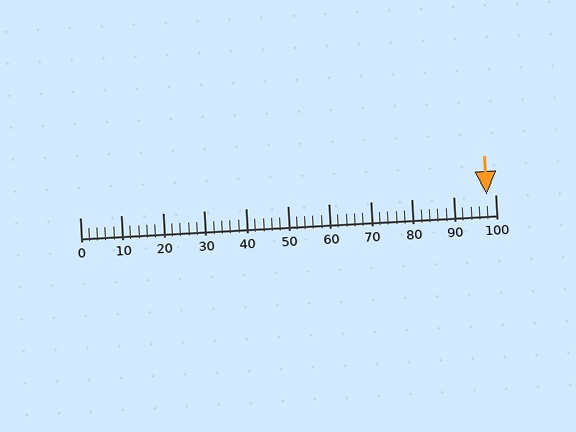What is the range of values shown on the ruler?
The ruler shows values from 0 to 100.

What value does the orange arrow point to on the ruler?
The orange arrow points to approximately 98.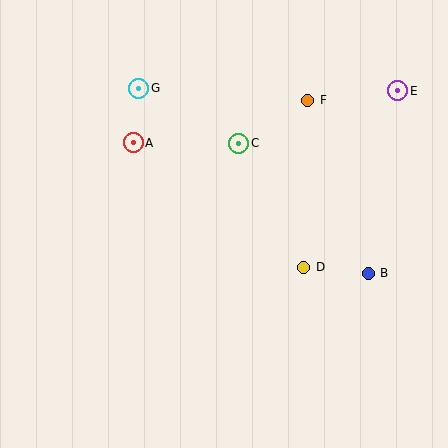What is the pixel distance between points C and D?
The distance between C and D is 140 pixels.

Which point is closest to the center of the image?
Point C at (239, 143) is closest to the center.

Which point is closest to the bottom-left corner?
Point A is closest to the bottom-left corner.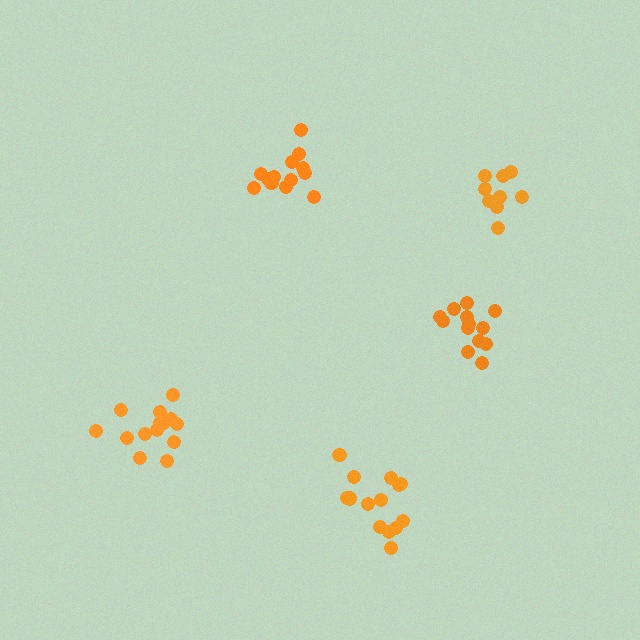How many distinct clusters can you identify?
There are 5 distinct clusters.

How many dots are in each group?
Group 1: 14 dots, Group 2: 13 dots, Group 3: 13 dots, Group 4: 14 dots, Group 5: 9 dots (63 total).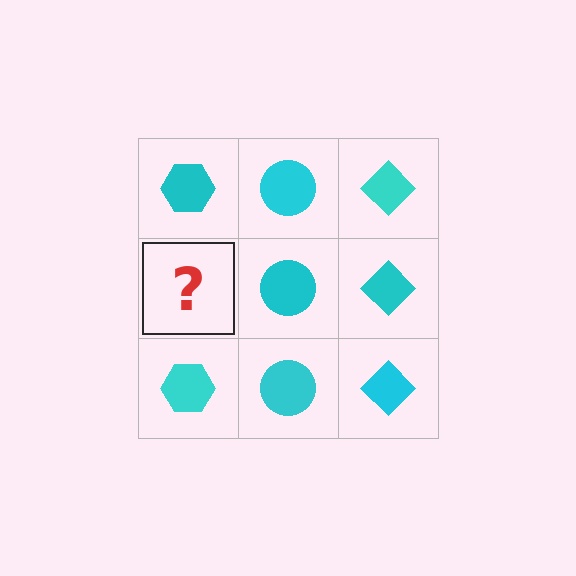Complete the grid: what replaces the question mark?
The question mark should be replaced with a cyan hexagon.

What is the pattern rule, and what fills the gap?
The rule is that each column has a consistent shape. The gap should be filled with a cyan hexagon.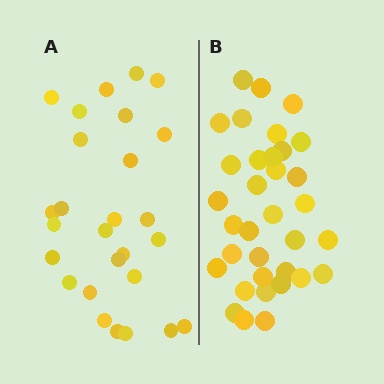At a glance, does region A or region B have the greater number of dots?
Region B (the right region) has more dots.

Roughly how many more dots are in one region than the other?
Region B has roughly 8 or so more dots than region A.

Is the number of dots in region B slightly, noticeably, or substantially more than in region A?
Region B has noticeably more, but not dramatically so. The ratio is roughly 1.3 to 1.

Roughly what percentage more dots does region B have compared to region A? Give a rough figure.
About 25% more.